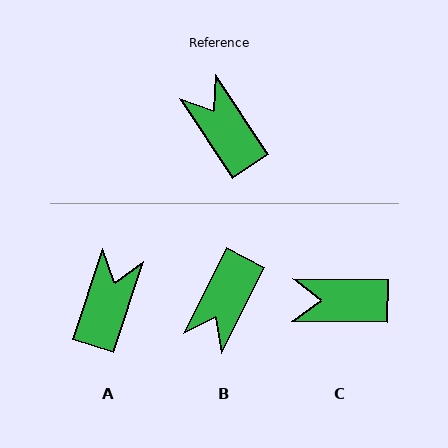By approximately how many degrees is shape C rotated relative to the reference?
Approximately 56 degrees counter-clockwise.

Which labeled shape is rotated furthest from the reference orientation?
B, about 120 degrees away.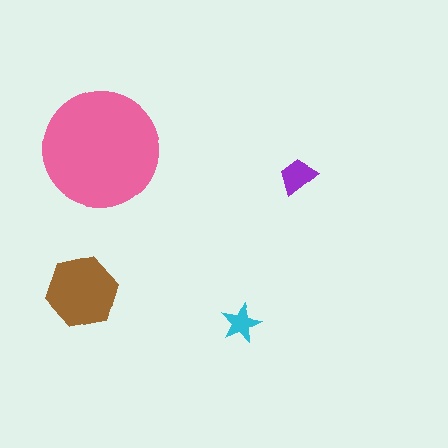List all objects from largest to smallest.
The pink circle, the brown hexagon, the purple trapezoid, the cyan star.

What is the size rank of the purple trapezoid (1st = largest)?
3rd.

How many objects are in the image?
There are 4 objects in the image.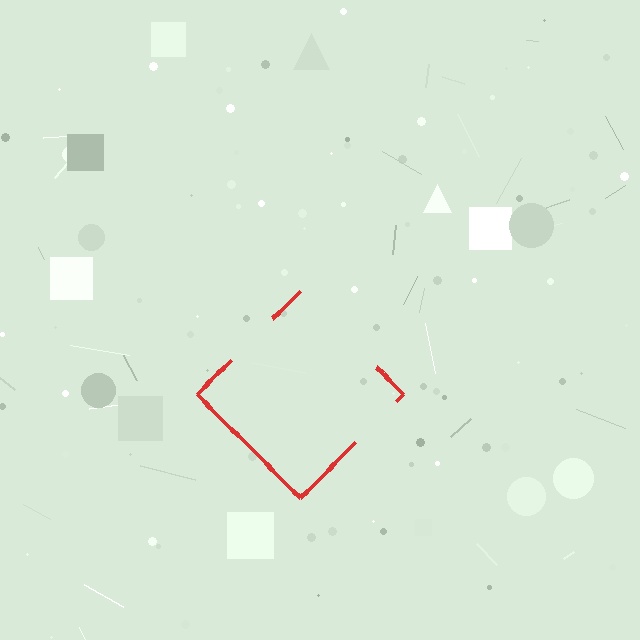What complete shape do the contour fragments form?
The contour fragments form a diamond.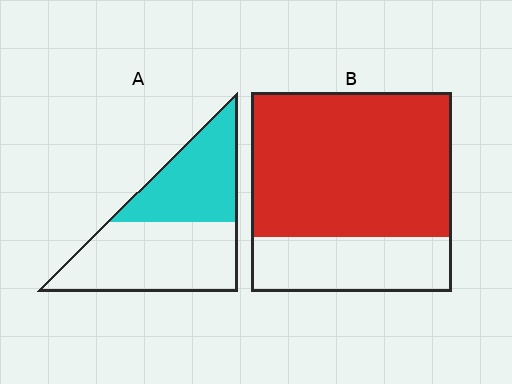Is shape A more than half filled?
No.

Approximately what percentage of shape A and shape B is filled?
A is approximately 40% and B is approximately 70%.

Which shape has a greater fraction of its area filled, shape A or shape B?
Shape B.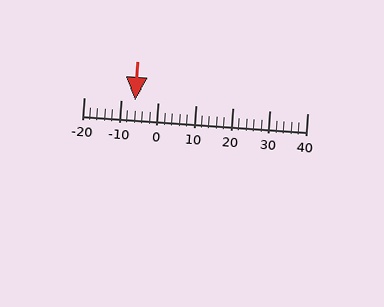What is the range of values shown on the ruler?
The ruler shows values from -20 to 40.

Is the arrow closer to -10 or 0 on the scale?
The arrow is closer to -10.